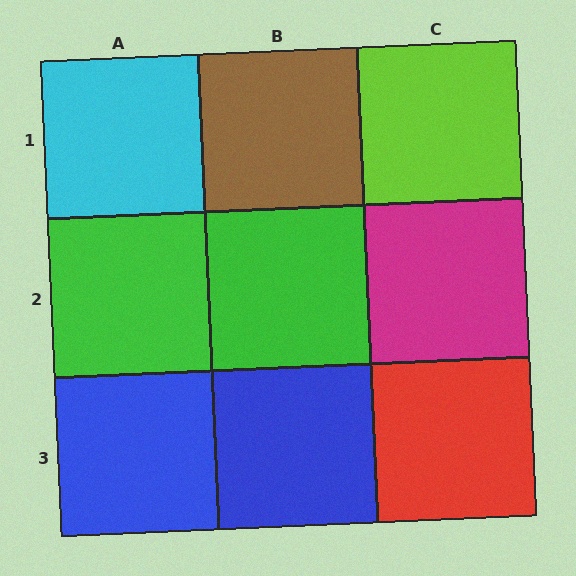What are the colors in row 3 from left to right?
Blue, blue, red.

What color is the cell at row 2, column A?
Green.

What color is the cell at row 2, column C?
Magenta.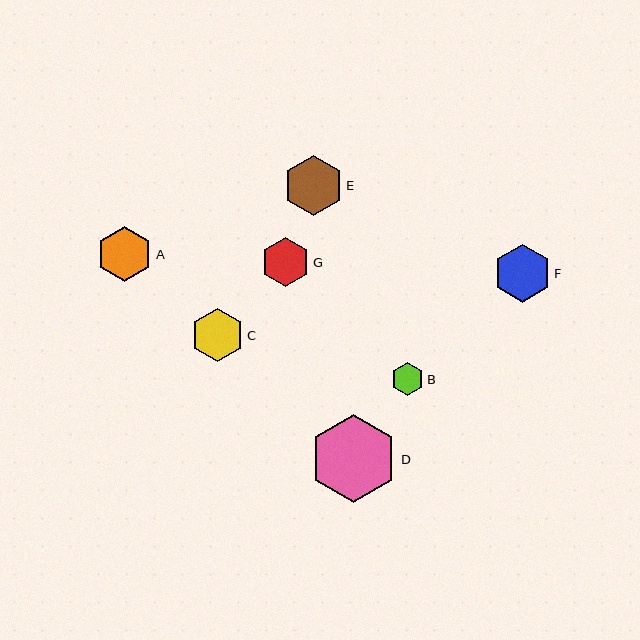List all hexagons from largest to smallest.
From largest to smallest: D, E, F, A, C, G, B.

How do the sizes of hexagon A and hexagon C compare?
Hexagon A and hexagon C are approximately the same size.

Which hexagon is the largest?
Hexagon D is the largest with a size of approximately 88 pixels.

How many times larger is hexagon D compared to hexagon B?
Hexagon D is approximately 2.7 times the size of hexagon B.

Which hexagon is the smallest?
Hexagon B is the smallest with a size of approximately 33 pixels.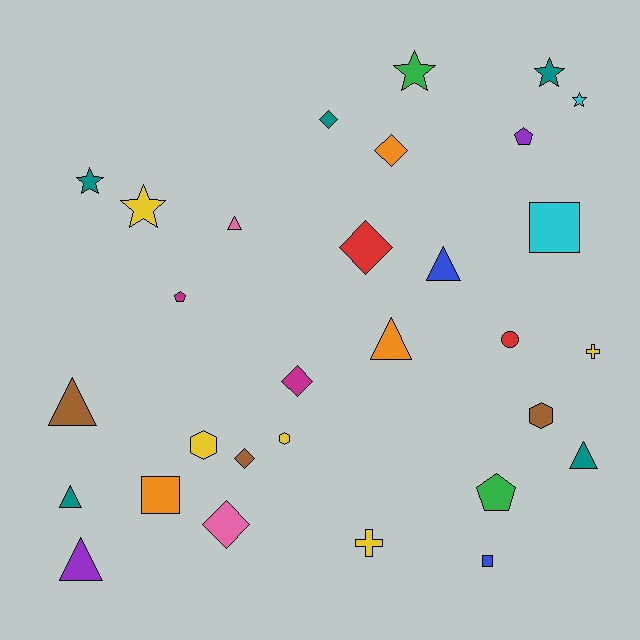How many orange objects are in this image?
There are 3 orange objects.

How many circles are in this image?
There is 1 circle.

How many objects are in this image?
There are 30 objects.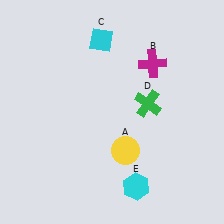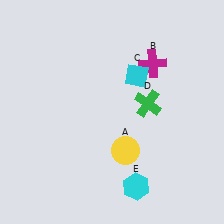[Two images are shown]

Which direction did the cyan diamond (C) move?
The cyan diamond (C) moved down.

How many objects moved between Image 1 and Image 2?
1 object moved between the two images.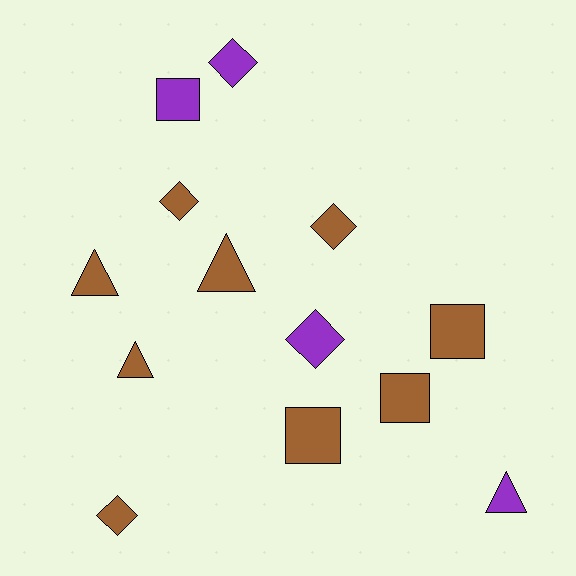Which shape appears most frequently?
Diamond, with 5 objects.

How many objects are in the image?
There are 13 objects.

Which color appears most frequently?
Brown, with 9 objects.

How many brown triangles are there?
There are 3 brown triangles.